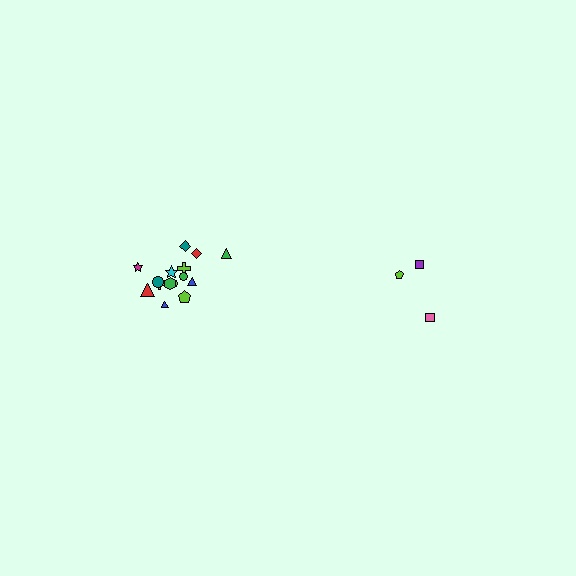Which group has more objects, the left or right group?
The left group.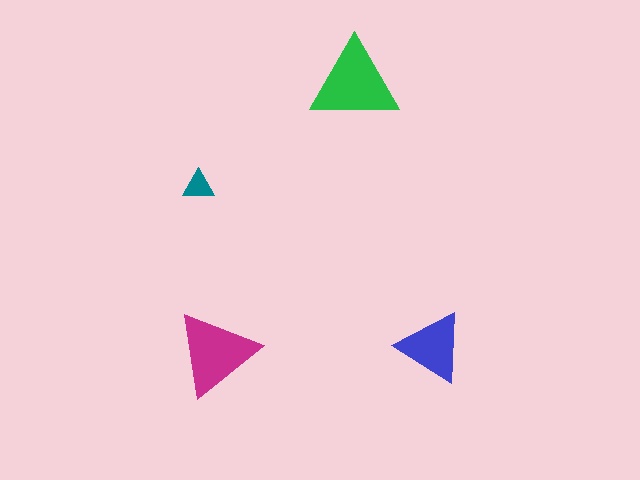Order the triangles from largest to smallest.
the green one, the magenta one, the blue one, the teal one.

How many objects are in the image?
There are 4 objects in the image.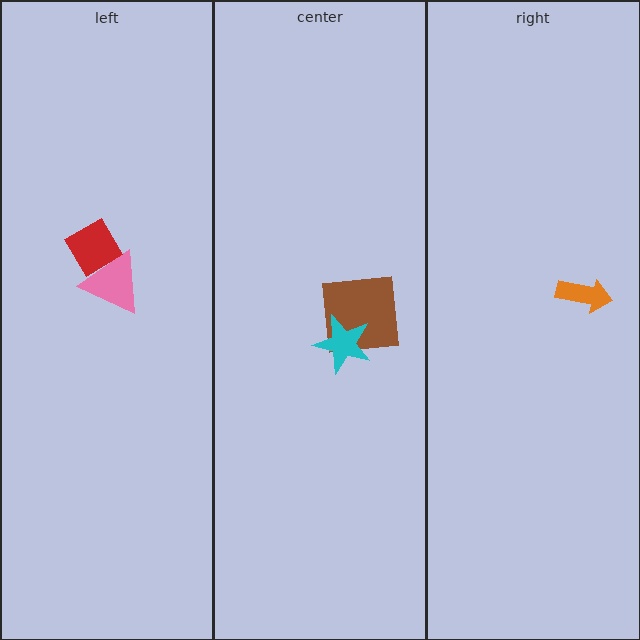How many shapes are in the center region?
2.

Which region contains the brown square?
The center region.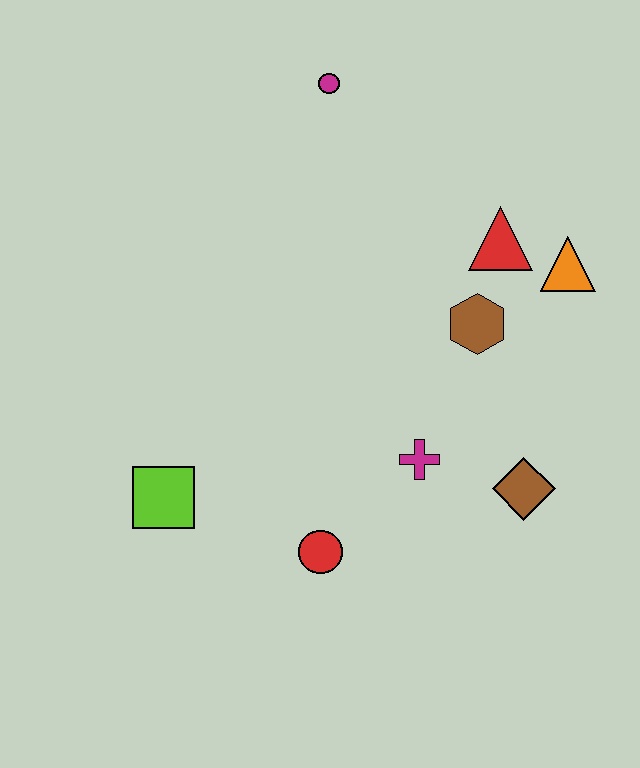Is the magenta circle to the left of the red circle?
No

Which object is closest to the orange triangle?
The red triangle is closest to the orange triangle.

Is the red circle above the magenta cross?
No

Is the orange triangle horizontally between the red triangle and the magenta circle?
No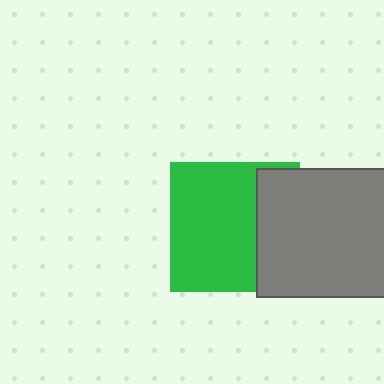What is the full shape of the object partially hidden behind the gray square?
The partially hidden object is a green square.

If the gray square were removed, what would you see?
You would see the complete green square.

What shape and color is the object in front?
The object in front is a gray square.